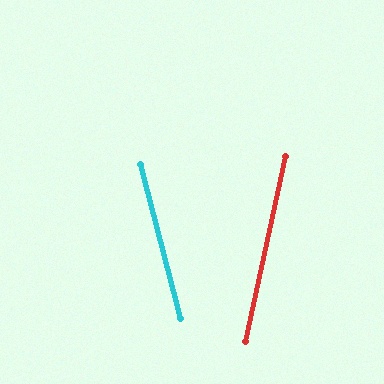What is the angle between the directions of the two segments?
Approximately 27 degrees.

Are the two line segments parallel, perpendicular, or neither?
Neither parallel nor perpendicular — they differ by about 27°.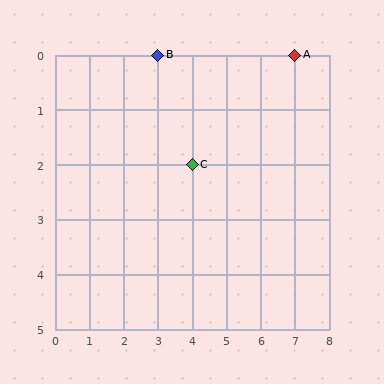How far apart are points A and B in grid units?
Points A and B are 4 columns apart.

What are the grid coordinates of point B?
Point B is at grid coordinates (3, 0).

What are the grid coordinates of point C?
Point C is at grid coordinates (4, 2).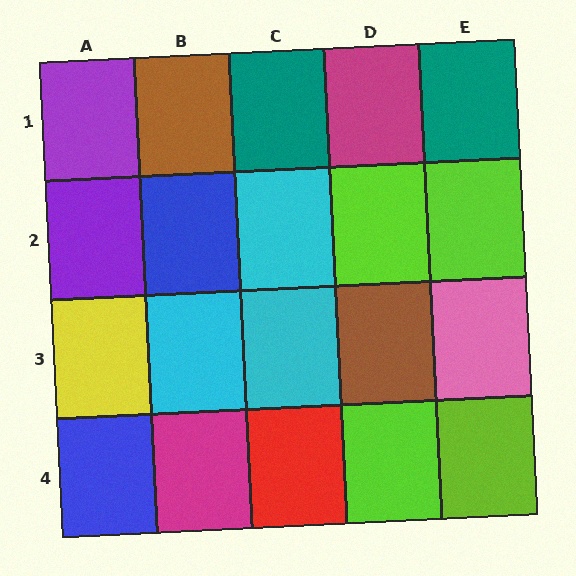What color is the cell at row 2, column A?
Purple.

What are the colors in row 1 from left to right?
Purple, brown, teal, magenta, teal.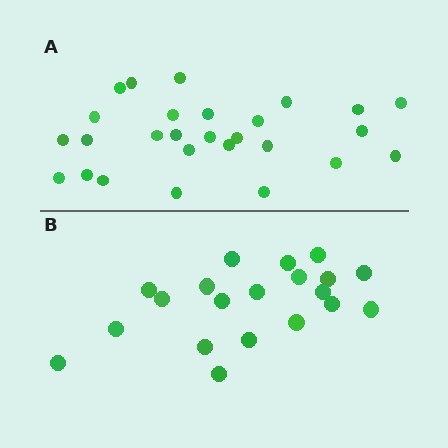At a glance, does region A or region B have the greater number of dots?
Region A (the top region) has more dots.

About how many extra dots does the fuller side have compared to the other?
Region A has roughly 8 or so more dots than region B.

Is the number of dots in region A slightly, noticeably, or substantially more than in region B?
Region A has noticeably more, but not dramatically so. The ratio is roughly 1.4 to 1.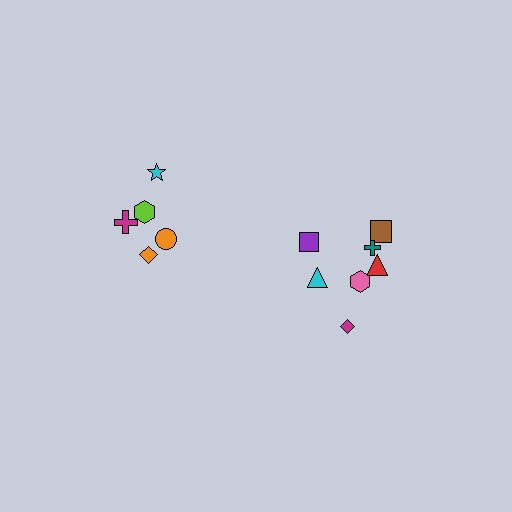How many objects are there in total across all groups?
There are 12 objects.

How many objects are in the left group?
There are 5 objects.